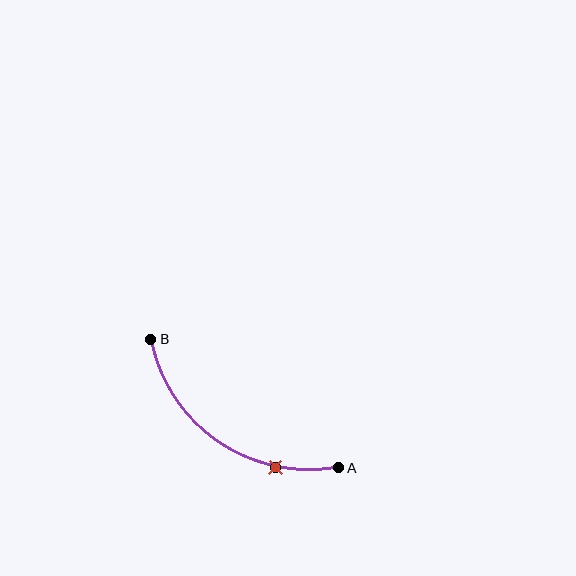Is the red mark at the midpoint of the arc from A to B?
No. The red mark lies on the arc but is closer to endpoint A. The arc midpoint would be at the point on the curve equidistant along the arc from both A and B.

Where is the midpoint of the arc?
The arc midpoint is the point on the curve farthest from the straight line joining A and B. It sits below and to the left of that line.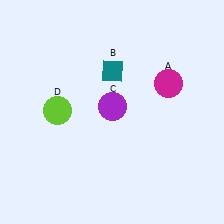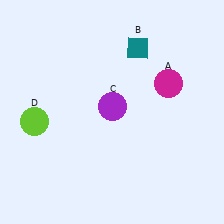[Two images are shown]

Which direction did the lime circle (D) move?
The lime circle (D) moved left.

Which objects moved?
The objects that moved are: the teal diamond (B), the lime circle (D).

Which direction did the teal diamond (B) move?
The teal diamond (B) moved right.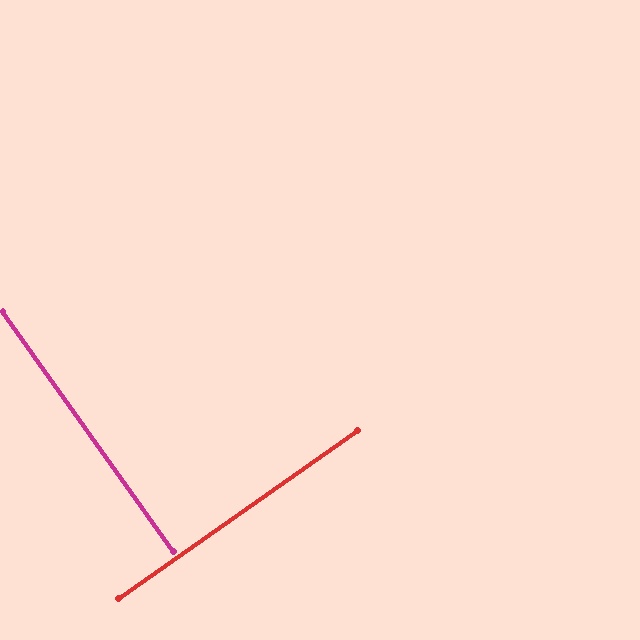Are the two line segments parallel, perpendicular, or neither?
Perpendicular — they meet at approximately 90°.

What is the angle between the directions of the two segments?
Approximately 90 degrees.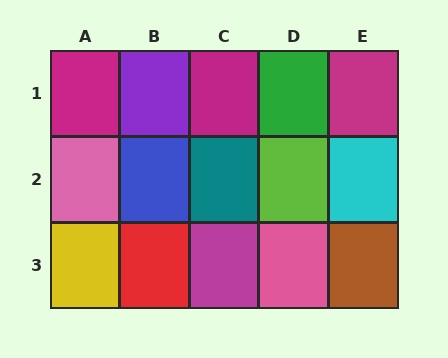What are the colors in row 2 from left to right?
Pink, blue, teal, lime, cyan.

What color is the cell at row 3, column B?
Red.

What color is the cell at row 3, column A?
Yellow.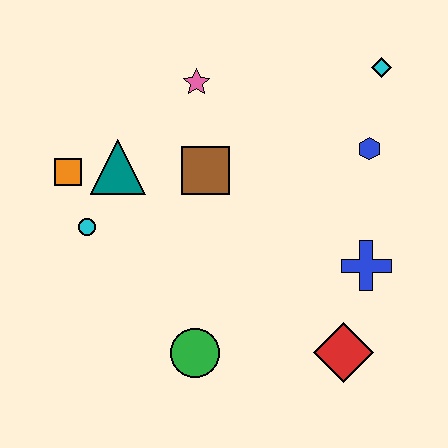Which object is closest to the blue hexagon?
The cyan diamond is closest to the blue hexagon.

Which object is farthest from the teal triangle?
The red diamond is farthest from the teal triangle.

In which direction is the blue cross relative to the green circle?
The blue cross is to the right of the green circle.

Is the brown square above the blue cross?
Yes